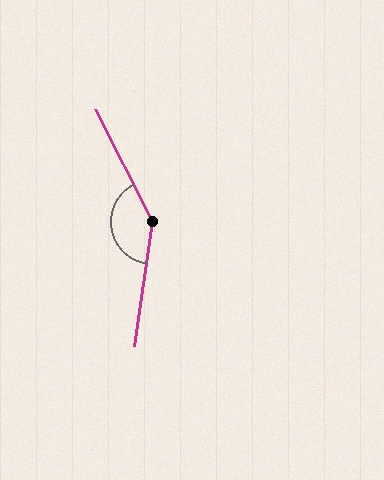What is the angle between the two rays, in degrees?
Approximately 144 degrees.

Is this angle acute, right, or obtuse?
It is obtuse.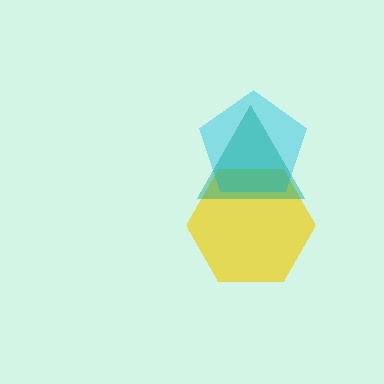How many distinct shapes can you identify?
There are 3 distinct shapes: a yellow hexagon, a cyan pentagon, a teal triangle.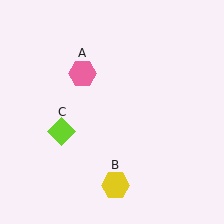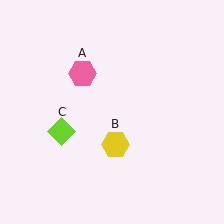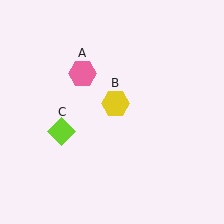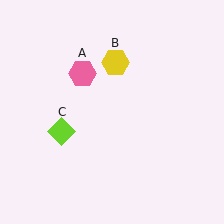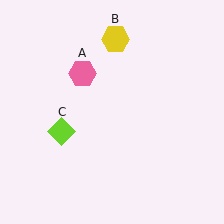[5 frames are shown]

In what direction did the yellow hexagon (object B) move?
The yellow hexagon (object B) moved up.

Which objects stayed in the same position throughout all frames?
Pink hexagon (object A) and lime diamond (object C) remained stationary.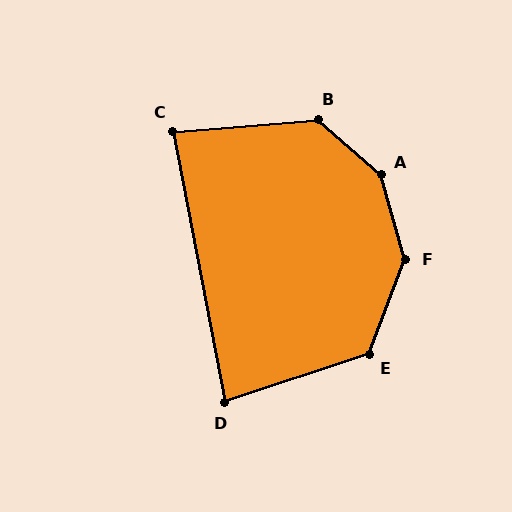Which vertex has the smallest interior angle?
D, at approximately 82 degrees.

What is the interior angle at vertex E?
Approximately 129 degrees (obtuse).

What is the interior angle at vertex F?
Approximately 143 degrees (obtuse).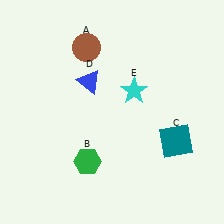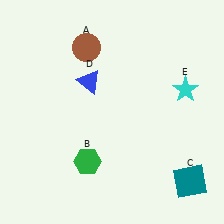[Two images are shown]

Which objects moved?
The objects that moved are: the teal square (C), the cyan star (E).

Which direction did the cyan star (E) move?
The cyan star (E) moved right.